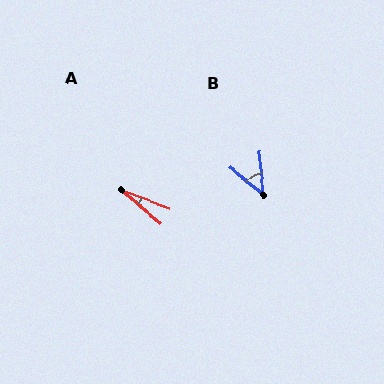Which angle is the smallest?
A, at approximately 19 degrees.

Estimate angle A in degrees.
Approximately 19 degrees.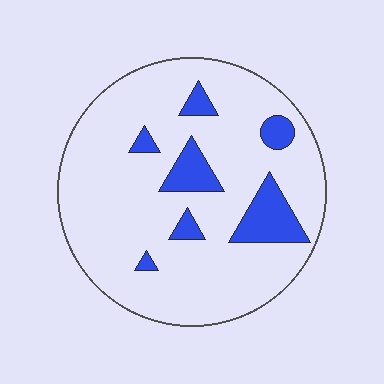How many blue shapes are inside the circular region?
7.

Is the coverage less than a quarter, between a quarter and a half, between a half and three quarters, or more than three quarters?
Less than a quarter.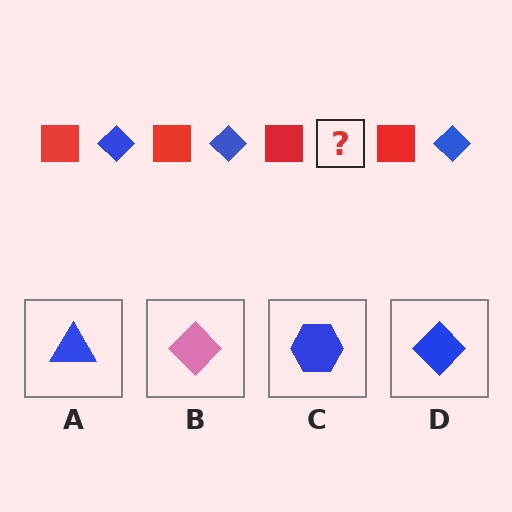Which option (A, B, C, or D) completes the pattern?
D.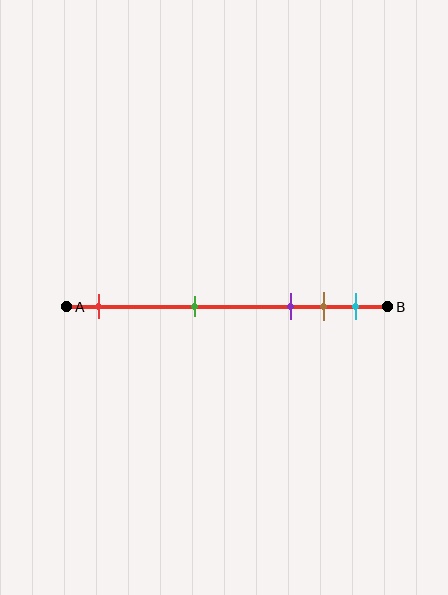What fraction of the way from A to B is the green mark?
The green mark is approximately 40% (0.4) of the way from A to B.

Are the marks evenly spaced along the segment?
No, the marks are not evenly spaced.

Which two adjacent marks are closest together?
The brown and cyan marks are the closest adjacent pair.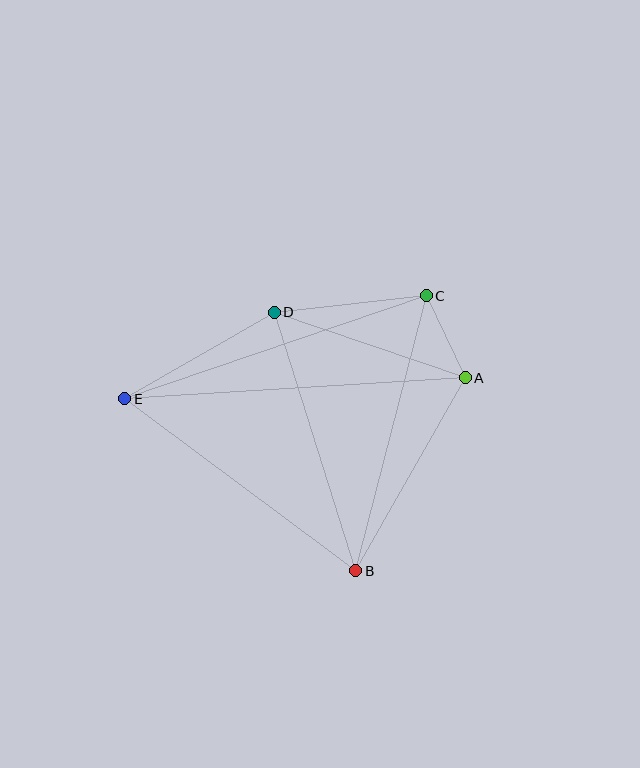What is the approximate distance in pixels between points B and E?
The distance between B and E is approximately 288 pixels.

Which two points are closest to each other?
Points A and C are closest to each other.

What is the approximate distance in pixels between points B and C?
The distance between B and C is approximately 284 pixels.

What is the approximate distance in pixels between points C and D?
The distance between C and D is approximately 153 pixels.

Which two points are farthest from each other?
Points A and E are farthest from each other.